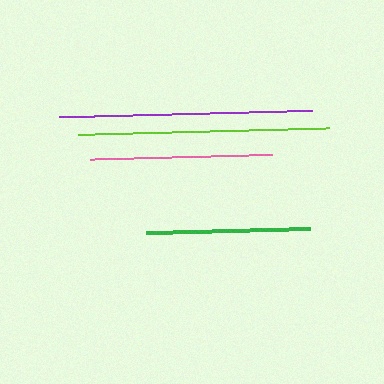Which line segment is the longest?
The purple line is the longest at approximately 253 pixels.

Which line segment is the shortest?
The green line is the shortest at approximately 164 pixels.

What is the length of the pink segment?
The pink segment is approximately 182 pixels long.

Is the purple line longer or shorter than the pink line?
The purple line is longer than the pink line.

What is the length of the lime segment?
The lime segment is approximately 252 pixels long.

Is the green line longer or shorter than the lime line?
The lime line is longer than the green line.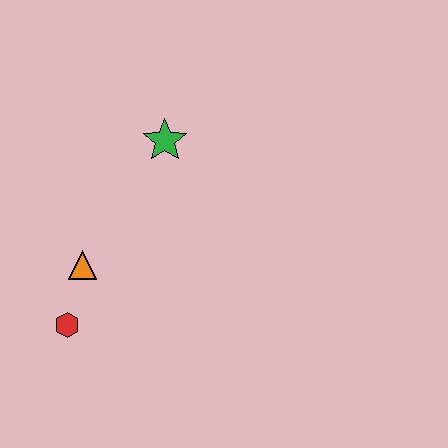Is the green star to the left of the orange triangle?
No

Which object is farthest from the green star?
The red hexagon is farthest from the green star.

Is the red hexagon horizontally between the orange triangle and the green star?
No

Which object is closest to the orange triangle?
The red hexagon is closest to the orange triangle.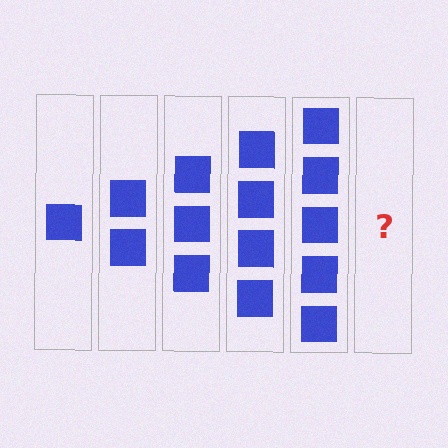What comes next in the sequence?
The next element should be 6 squares.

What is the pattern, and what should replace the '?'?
The pattern is that each step adds one more square. The '?' should be 6 squares.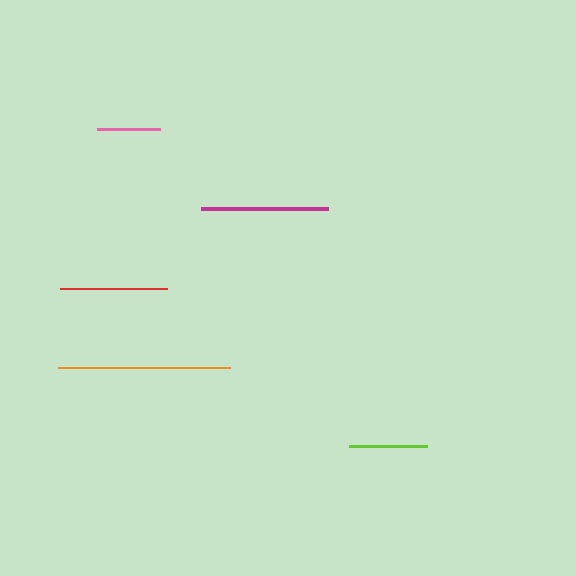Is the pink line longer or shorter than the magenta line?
The magenta line is longer than the pink line.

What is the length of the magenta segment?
The magenta segment is approximately 127 pixels long.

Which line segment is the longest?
The orange line is the longest at approximately 172 pixels.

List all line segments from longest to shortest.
From longest to shortest: orange, magenta, red, lime, pink.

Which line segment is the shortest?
The pink line is the shortest at approximately 63 pixels.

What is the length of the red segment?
The red segment is approximately 107 pixels long.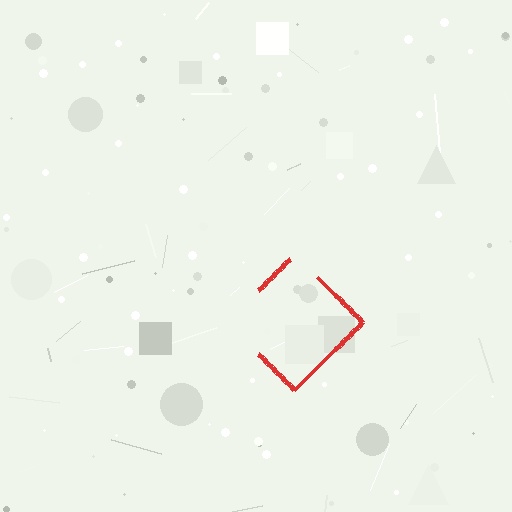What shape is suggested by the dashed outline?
The dashed outline suggests a diamond.